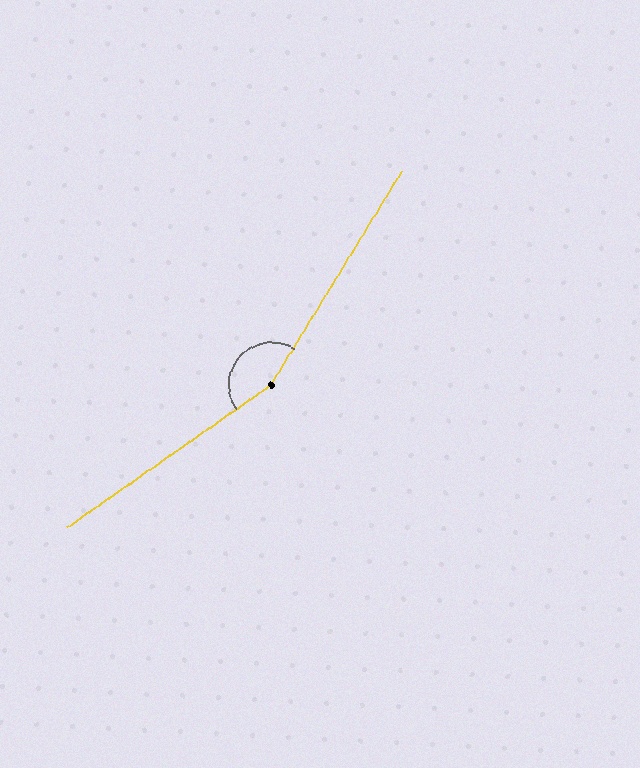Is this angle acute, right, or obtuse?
It is obtuse.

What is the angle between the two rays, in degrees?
Approximately 156 degrees.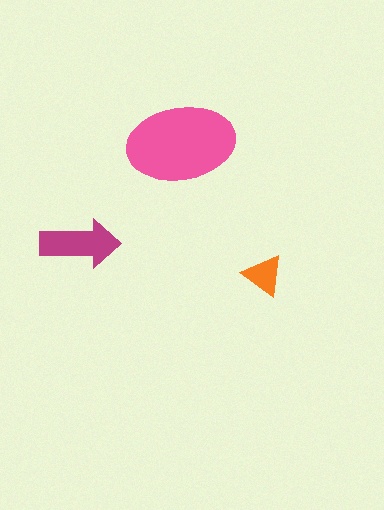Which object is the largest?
The pink ellipse.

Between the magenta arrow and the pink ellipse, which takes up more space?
The pink ellipse.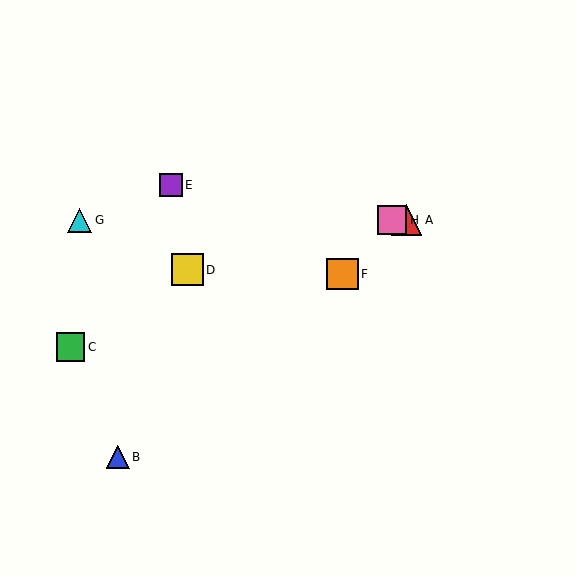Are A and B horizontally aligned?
No, A is at y≈220 and B is at y≈457.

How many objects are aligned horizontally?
3 objects (A, G, H) are aligned horizontally.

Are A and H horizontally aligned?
Yes, both are at y≈220.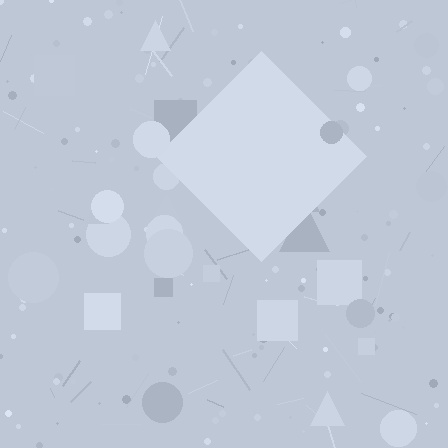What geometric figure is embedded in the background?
A diamond is embedded in the background.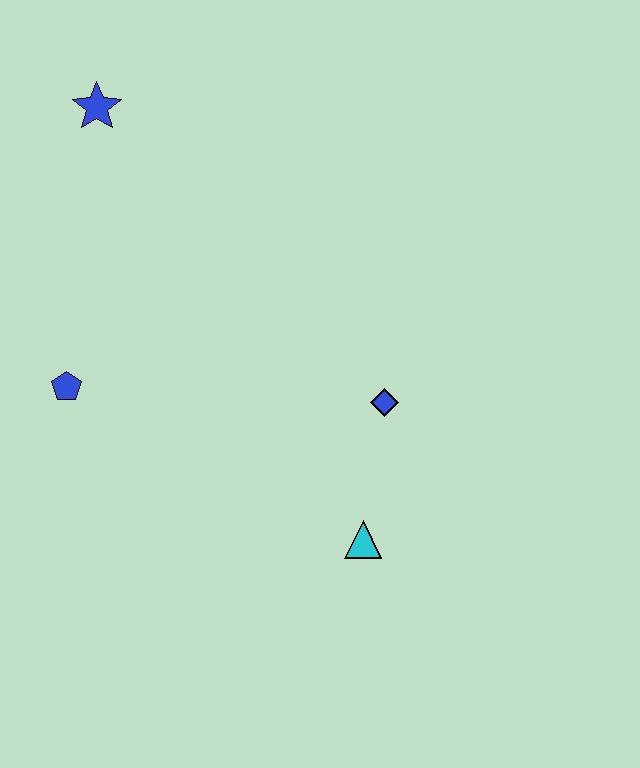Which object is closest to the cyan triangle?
The blue diamond is closest to the cyan triangle.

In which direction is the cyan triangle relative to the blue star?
The cyan triangle is below the blue star.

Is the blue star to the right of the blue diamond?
No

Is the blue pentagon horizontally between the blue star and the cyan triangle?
No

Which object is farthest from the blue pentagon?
The cyan triangle is farthest from the blue pentagon.